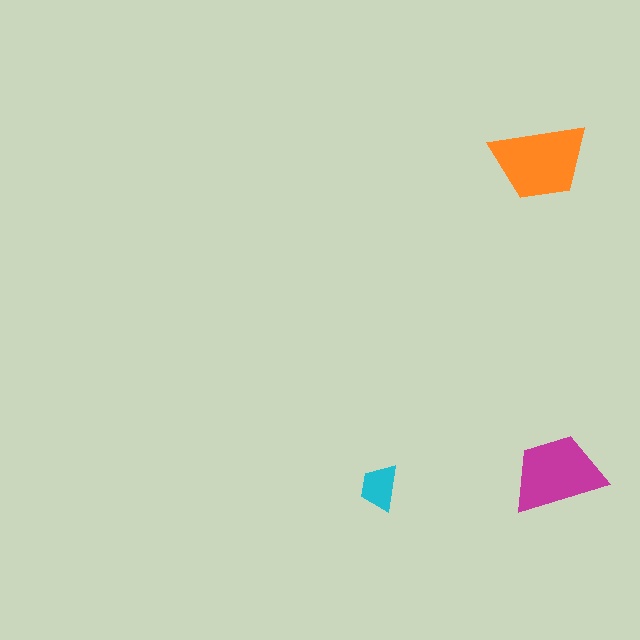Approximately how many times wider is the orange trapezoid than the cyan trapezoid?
About 2 times wider.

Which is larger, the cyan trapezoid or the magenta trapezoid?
The magenta one.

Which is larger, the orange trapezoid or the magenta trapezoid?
The orange one.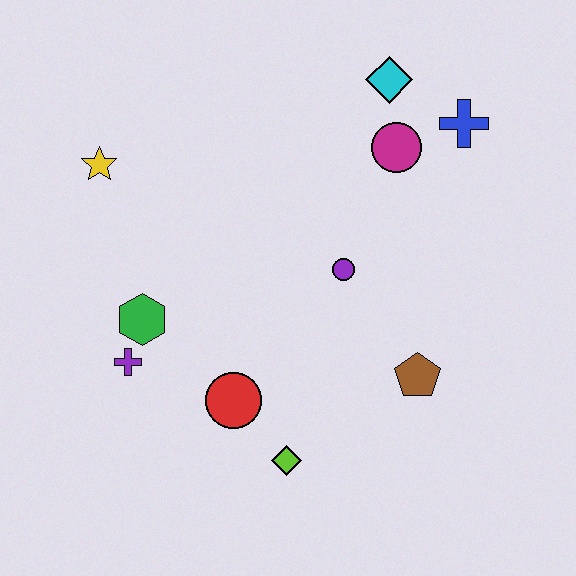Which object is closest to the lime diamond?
The red circle is closest to the lime diamond.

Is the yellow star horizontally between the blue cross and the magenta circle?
No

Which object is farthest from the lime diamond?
The cyan diamond is farthest from the lime diamond.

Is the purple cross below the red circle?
No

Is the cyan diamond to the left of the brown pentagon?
Yes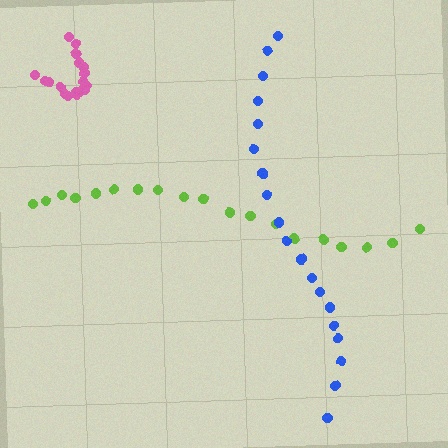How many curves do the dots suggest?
There are 3 distinct paths.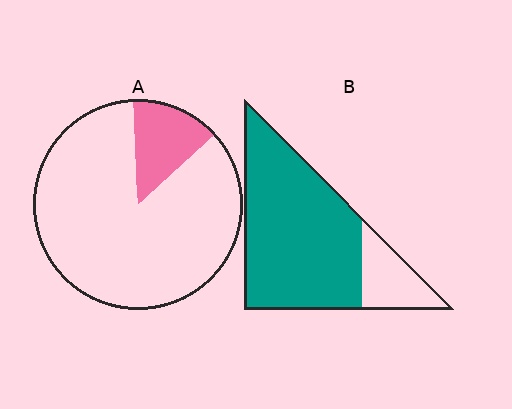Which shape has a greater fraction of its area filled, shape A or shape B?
Shape B.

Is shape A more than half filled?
No.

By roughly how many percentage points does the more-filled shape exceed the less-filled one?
By roughly 65 percentage points (B over A).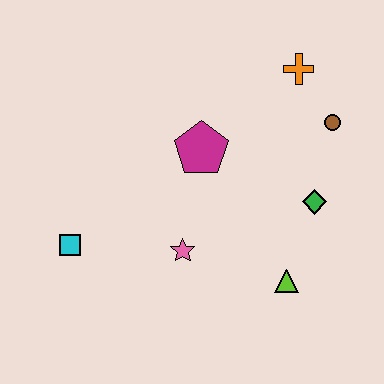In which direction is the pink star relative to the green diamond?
The pink star is to the left of the green diamond.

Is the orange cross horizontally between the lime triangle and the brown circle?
Yes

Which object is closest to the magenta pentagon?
The pink star is closest to the magenta pentagon.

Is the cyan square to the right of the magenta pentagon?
No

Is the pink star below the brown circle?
Yes